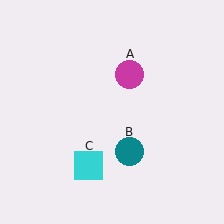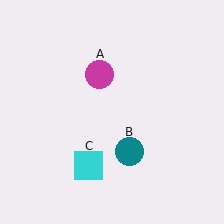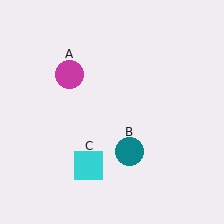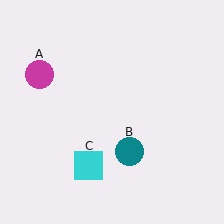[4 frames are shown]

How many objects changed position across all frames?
1 object changed position: magenta circle (object A).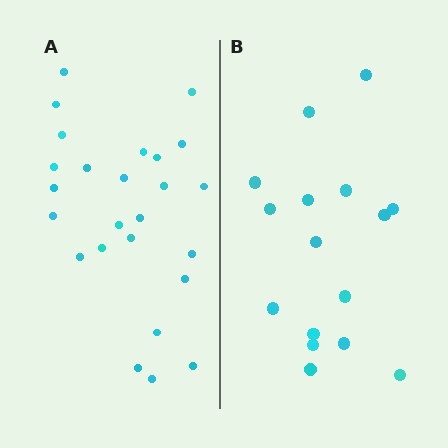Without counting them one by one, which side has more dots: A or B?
Region A (the left region) has more dots.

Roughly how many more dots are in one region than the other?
Region A has roughly 8 or so more dots than region B.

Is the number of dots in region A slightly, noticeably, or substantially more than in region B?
Region A has substantially more. The ratio is roughly 1.6 to 1.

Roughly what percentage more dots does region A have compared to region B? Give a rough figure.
About 55% more.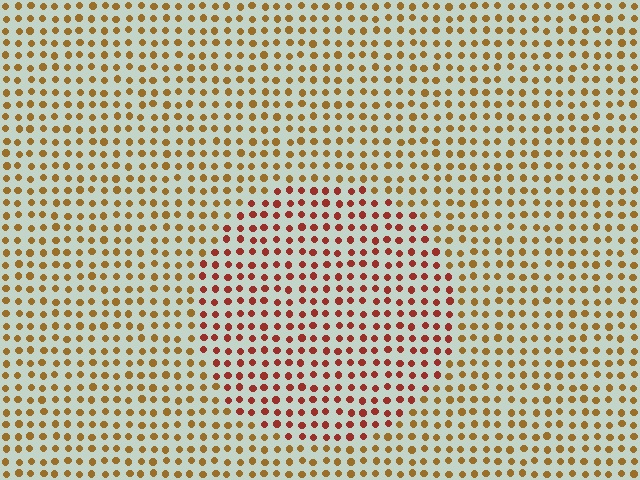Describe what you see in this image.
The image is filled with small brown elements in a uniform arrangement. A circle-shaped region is visible where the elements are tinted to a slightly different hue, forming a subtle color boundary.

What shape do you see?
I see a circle.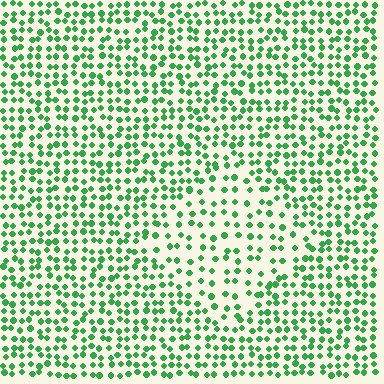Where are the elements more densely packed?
The elements are more densely packed outside the diamond boundary.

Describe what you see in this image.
The image contains small green elements arranged at two different densities. A diamond-shaped region is visible where the elements are less densely packed than the surrounding area.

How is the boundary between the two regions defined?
The boundary is defined by a change in element density (approximately 1.7x ratio). All elements are the same color, size, and shape.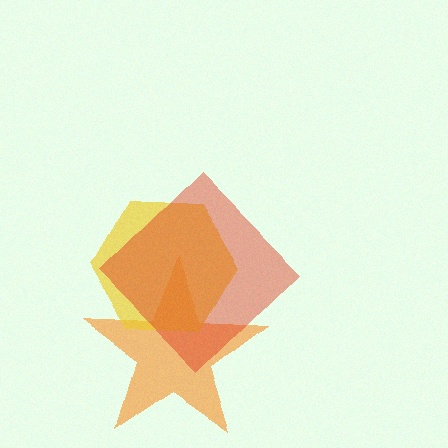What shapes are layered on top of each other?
The layered shapes are: an orange star, a yellow hexagon, a red diamond.